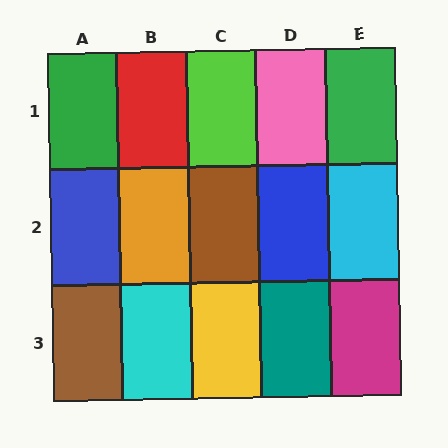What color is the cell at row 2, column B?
Orange.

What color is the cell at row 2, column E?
Cyan.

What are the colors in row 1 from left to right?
Green, red, lime, pink, green.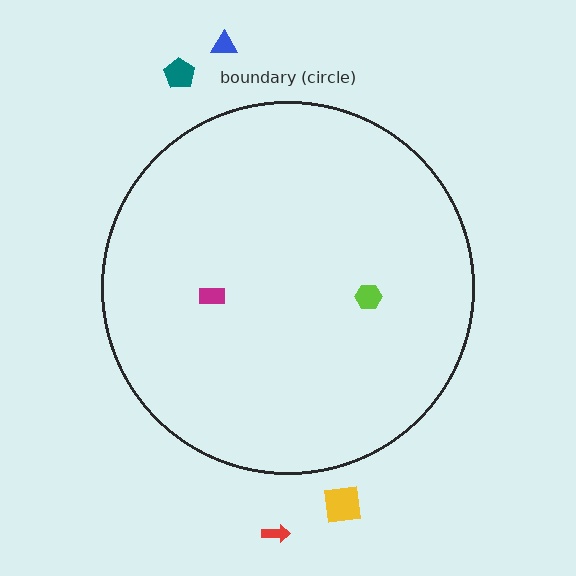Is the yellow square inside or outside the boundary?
Outside.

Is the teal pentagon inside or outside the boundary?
Outside.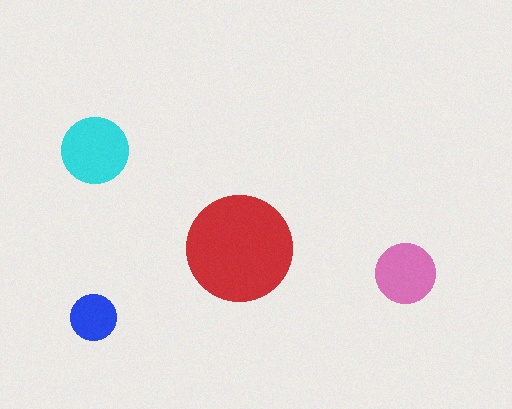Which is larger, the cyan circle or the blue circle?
The cyan one.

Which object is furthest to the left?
The blue circle is leftmost.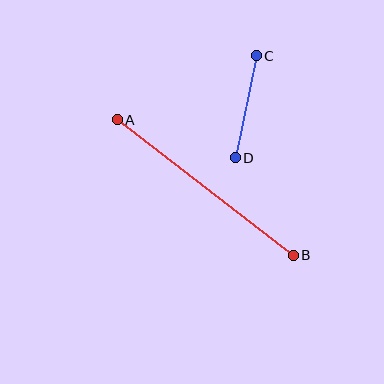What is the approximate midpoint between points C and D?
The midpoint is at approximately (246, 107) pixels.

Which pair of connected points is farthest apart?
Points A and B are farthest apart.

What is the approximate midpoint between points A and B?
The midpoint is at approximately (205, 187) pixels.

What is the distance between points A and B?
The distance is approximately 222 pixels.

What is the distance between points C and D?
The distance is approximately 104 pixels.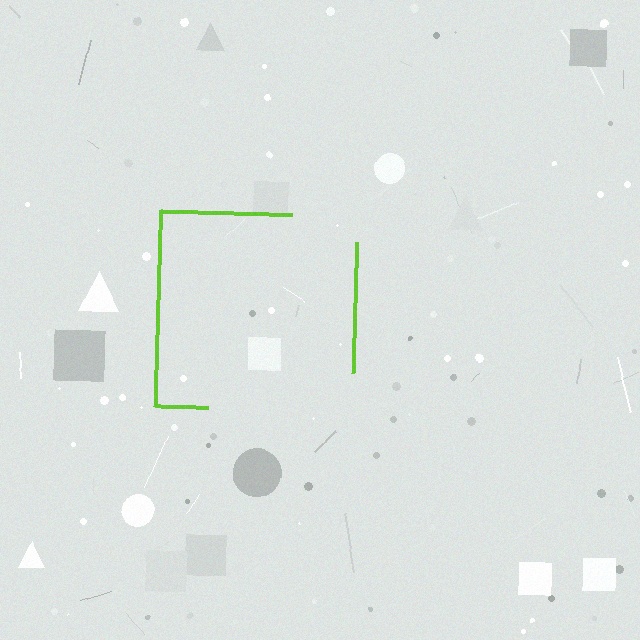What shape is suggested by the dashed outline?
The dashed outline suggests a square.